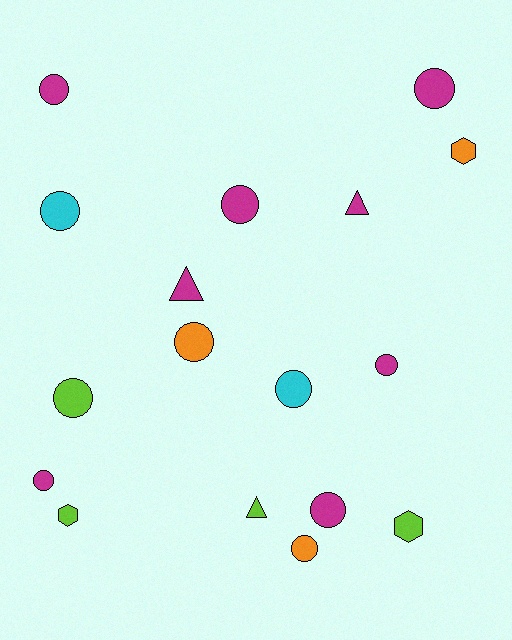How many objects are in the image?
There are 17 objects.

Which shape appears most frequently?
Circle, with 11 objects.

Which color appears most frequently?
Magenta, with 8 objects.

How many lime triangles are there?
There is 1 lime triangle.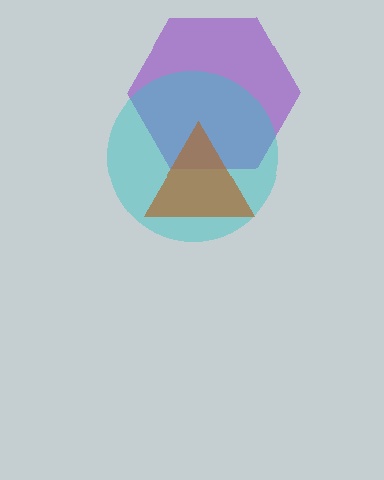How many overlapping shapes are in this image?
There are 3 overlapping shapes in the image.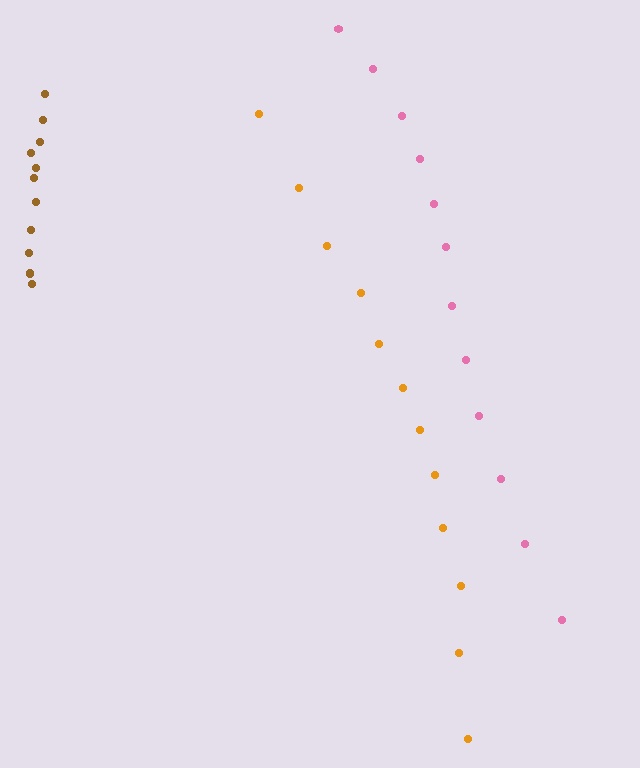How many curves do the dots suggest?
There are 3 distinct paths.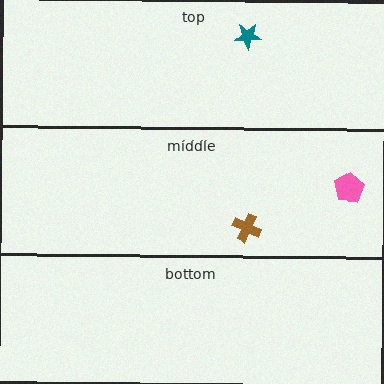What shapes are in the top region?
The teal star.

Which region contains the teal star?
The top region.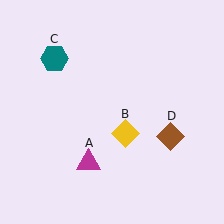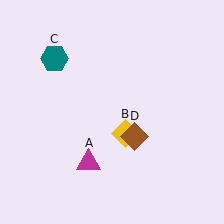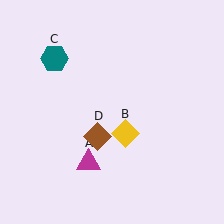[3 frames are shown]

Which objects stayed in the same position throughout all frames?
Magenta triangle (object A) and yellow diamond (object B) and teal hexagon (object C) remained stationary.